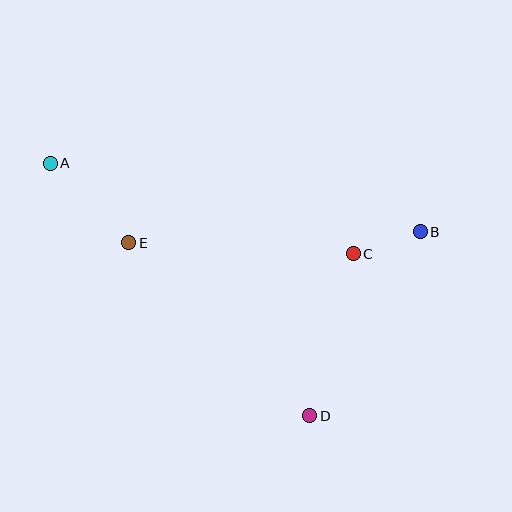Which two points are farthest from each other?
Points A and B are farthest from each other.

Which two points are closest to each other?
Points B and C are closest to each other.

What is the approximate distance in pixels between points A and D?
The distance between A and D is approximately 362 pixels.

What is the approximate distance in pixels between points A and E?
The distance between A and E is approximately 112 pixels.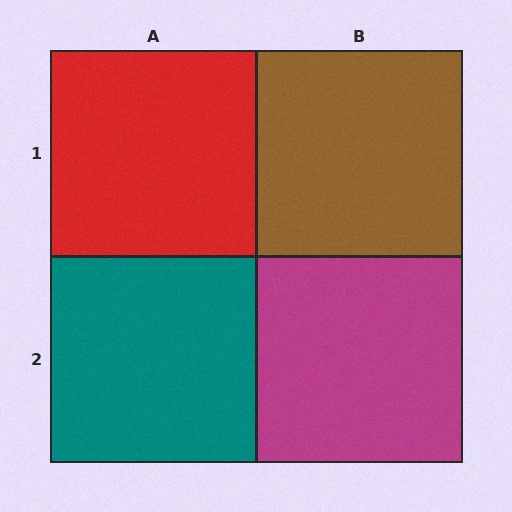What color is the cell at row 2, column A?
Teal.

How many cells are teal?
1 cell is teal.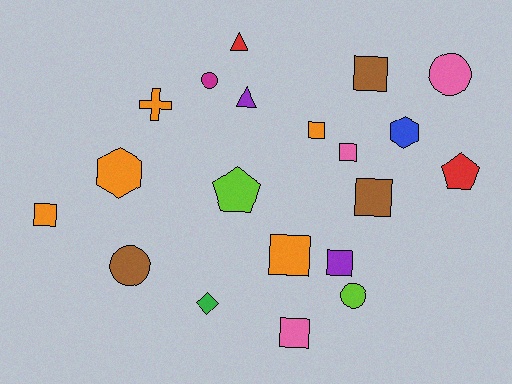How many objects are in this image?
There are 20 objects.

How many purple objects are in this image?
There are 2 purple objects.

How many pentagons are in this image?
There are 2 pentagons.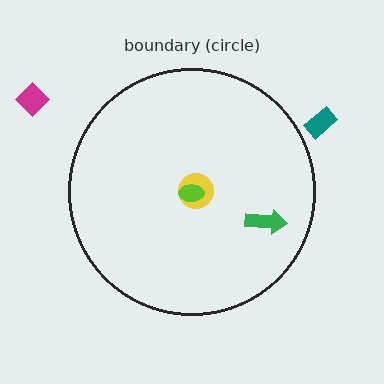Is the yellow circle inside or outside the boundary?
Inside.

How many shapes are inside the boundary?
3 inside, 2 outside.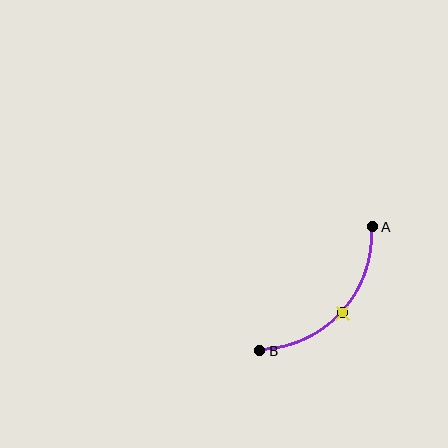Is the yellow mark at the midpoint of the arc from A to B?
Yes. The yellow mark lies on the arc at equal arc-length from both A and B — it is the arc midpoint.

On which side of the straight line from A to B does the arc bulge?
The arc bulges below and to the right of the straight line connecting A and B.